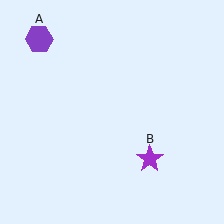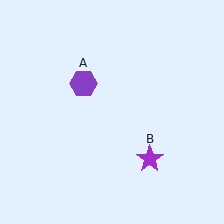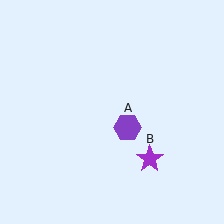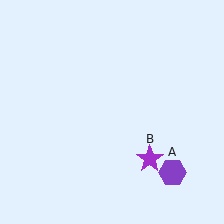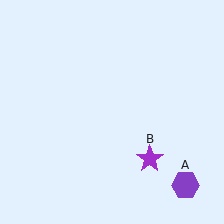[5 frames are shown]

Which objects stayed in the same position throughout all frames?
Purple star (object B) remained stationary.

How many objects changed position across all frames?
1 object changed position: purple hexagon (object A).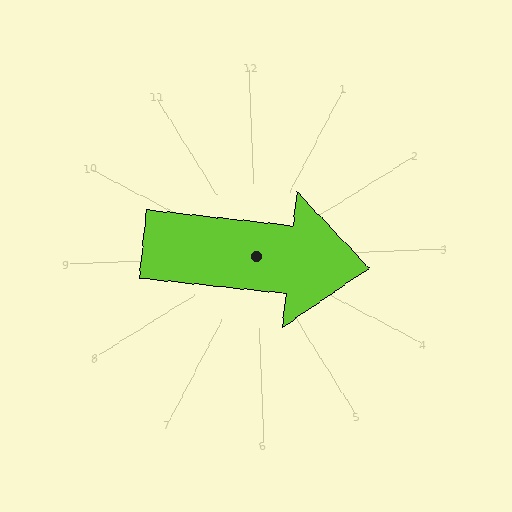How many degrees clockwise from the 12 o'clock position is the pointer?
Approximately 98 degrees.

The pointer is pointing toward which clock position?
Roughly 3 o'clock.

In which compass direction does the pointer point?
East.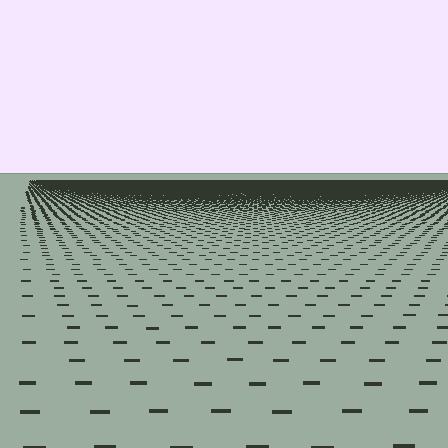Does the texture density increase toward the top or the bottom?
Density increases toward the top.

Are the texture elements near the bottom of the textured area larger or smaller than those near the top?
Larger. Near the bottom, elements are closer to the viewer and appear at a bigger on-screen size.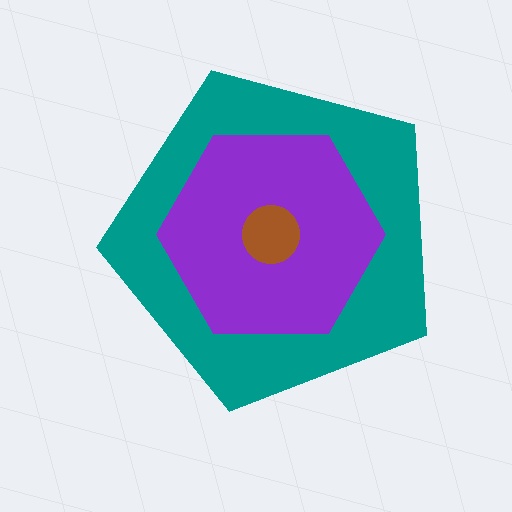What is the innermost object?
The brown circle.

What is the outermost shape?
The teal pentagon.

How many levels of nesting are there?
3.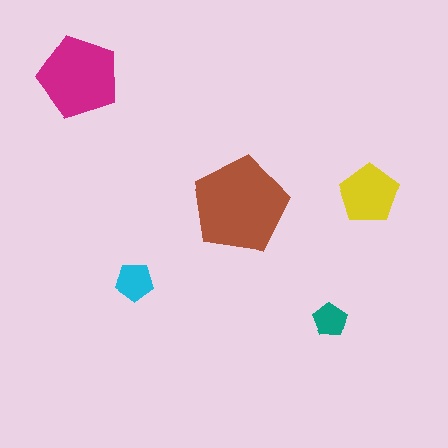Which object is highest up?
The magenta pentagon is topmost.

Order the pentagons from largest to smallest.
the brown one, the magenta one, the yellow one, the cyan one, the teal one.